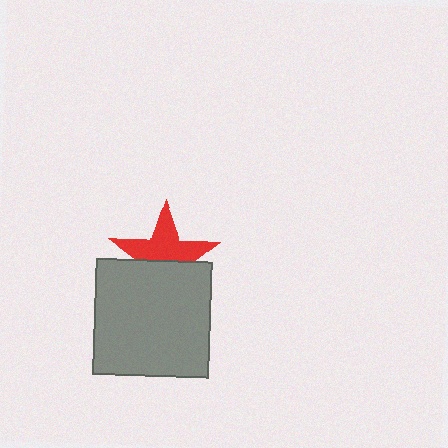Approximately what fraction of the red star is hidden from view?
Roughly 44% of the red star is hidden behind the gray rectangle.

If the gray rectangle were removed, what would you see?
You would see the complete red star.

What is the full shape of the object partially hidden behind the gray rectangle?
The partially hidden object is a red star.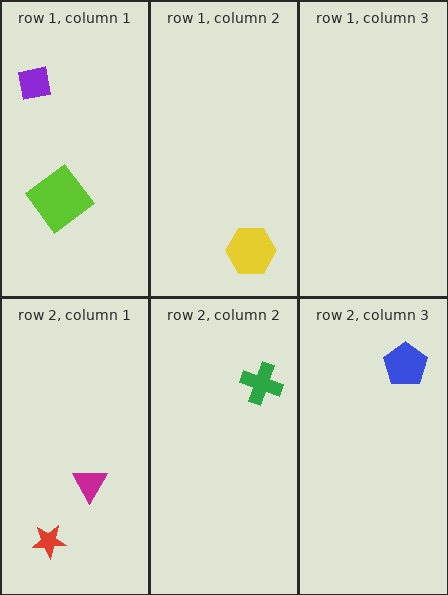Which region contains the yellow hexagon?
The row 1, column 2 region.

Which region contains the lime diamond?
The row 1, column 1 region.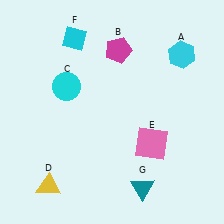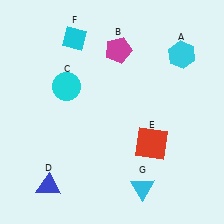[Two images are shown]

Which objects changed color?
D changed from yellow to blue. E changed from pink to red. G changed from teal to cyan.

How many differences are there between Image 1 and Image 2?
There are 3 differences between the two images.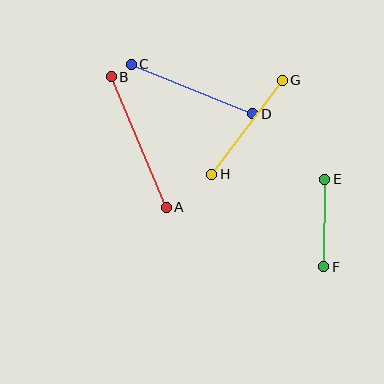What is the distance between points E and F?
The distance is approximately 88 pixels.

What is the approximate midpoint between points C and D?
The midpoint is at approximately (192, 89) pixels.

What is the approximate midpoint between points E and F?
The midpoint is at approximately (324, 223) pixels.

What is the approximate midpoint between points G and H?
The midpoint is at approximately (247, 127) pixels.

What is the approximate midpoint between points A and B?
The midpoint is at approximately (139, 142) pixels.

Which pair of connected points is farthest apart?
Points A and B are farthest apart.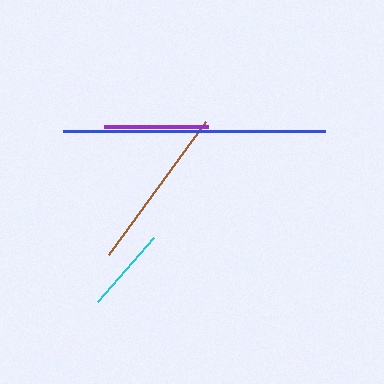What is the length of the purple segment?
The purple segment is approximately 105 pixels long.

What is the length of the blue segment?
The blue segment is approximately 262 pixels long.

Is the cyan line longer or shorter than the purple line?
The purple line is longer than the cyan line.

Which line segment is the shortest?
The cyan line is the shortest at approximately 85 pixels.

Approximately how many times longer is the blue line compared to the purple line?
The blue line is approximately 2.5 times the length of the purple line.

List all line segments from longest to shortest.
From longest to shortest: blue, brown, purple, cyan.